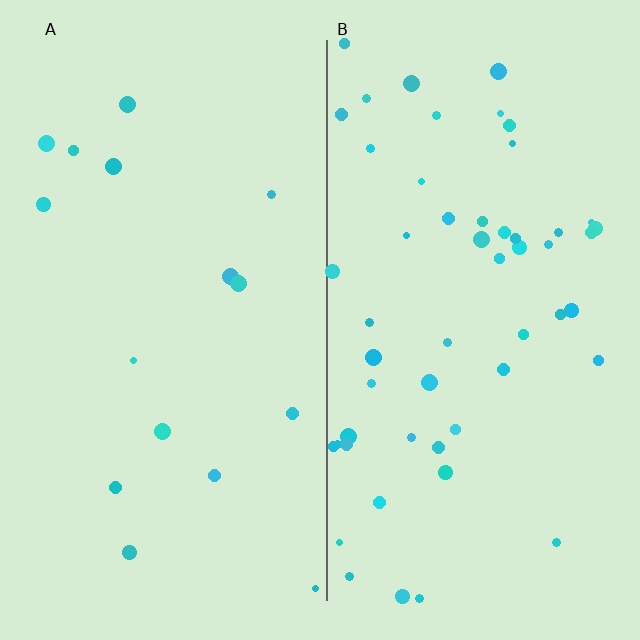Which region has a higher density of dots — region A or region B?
B (the right).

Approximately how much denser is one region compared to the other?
Approximately 3.4× — region B over region A.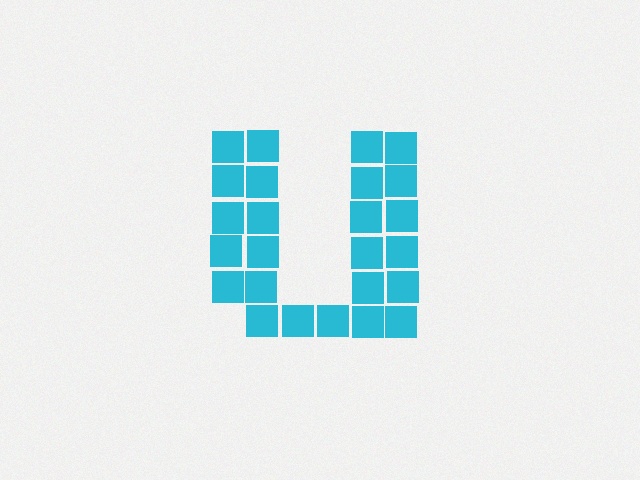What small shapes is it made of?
It is made of small squares.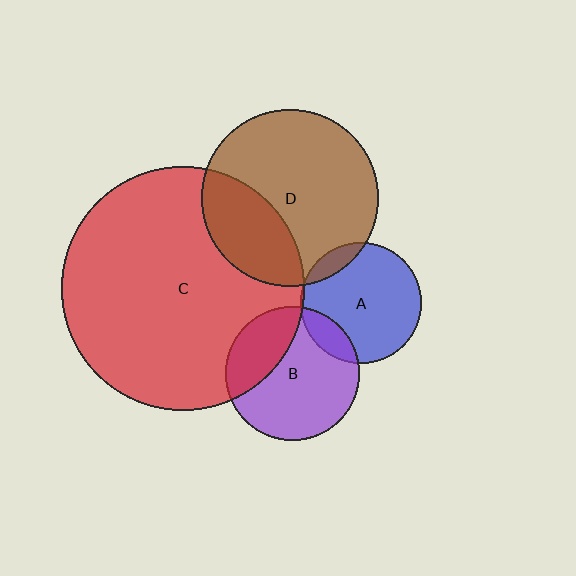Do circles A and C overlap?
Yes.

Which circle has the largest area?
Circle C (red).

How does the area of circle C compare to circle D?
Approximately 1.9 times.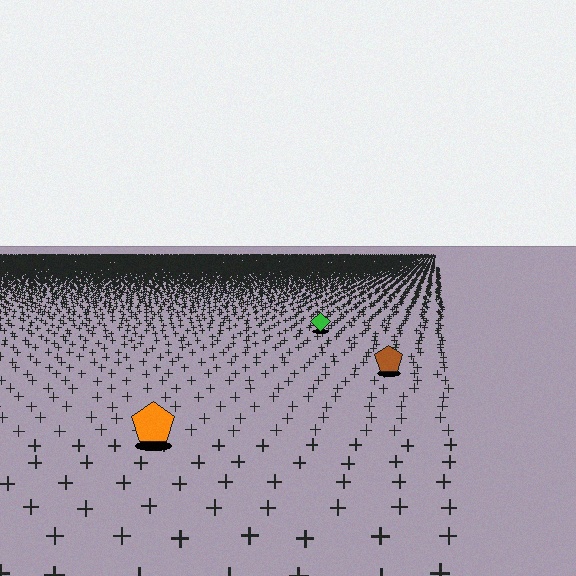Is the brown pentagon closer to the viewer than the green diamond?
Yes. The brown pentagon is closer — you can tell from the texture gradient: the ground texture is coarser near it.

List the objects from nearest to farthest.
From nearest to farthest: the orange pentagon, the brown pentagon, the green diamond.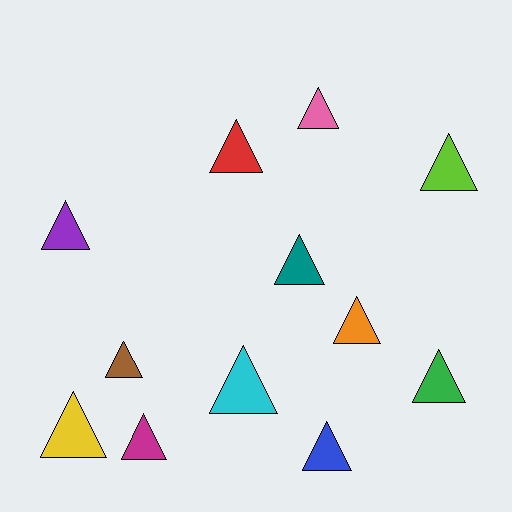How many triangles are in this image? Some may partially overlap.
There are 12 triangles.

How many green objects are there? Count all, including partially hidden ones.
There is 1 green object.